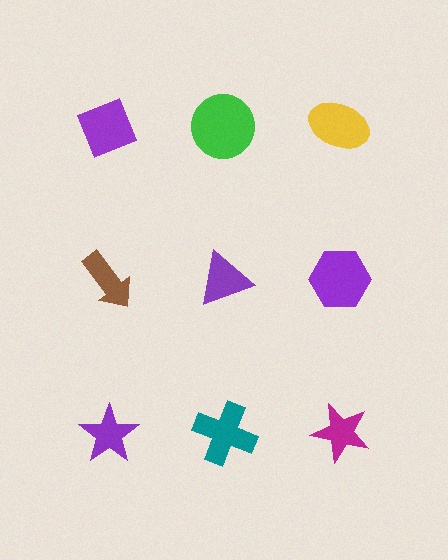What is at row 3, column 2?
A teal cross.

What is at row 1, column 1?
A purple diamond.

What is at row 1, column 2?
A green circle.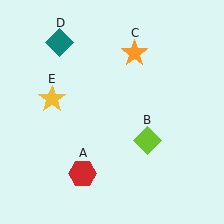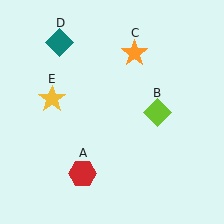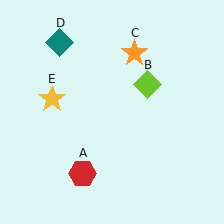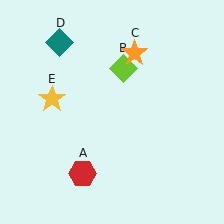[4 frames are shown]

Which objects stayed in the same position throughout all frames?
Red hexagon (object A) and orange star (object C) and teal diamond (object D) and yellow star (object E) remained stationary.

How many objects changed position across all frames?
1 object changed position: lime diamond (object B).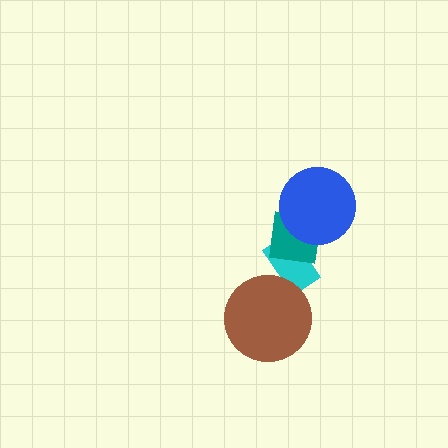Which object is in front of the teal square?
The blue circle is in front of the teal square.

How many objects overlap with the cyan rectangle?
2 objects overlap with the cyan rectangle.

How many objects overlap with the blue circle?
1 object overlaps with the blue circle.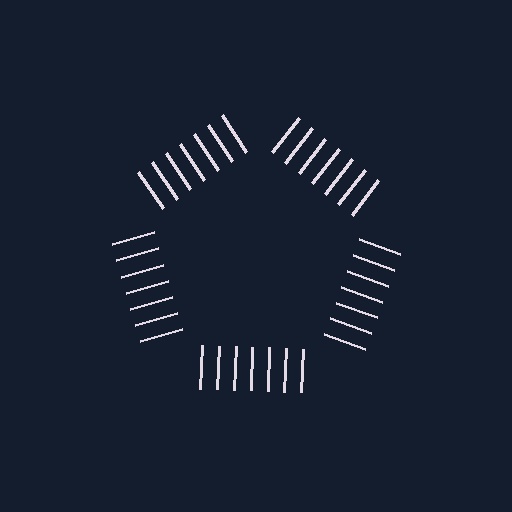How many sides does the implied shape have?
5 sides — the line-ends trace a pentagon.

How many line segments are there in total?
35 — 7 along each of the 5 edges.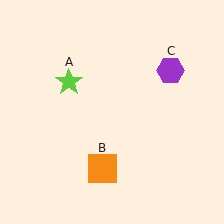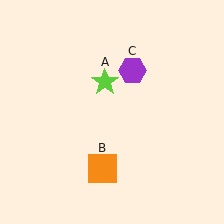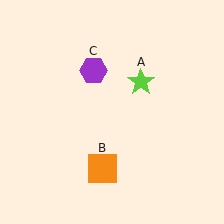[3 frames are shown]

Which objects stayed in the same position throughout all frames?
Orange square (object B) remained stationary.